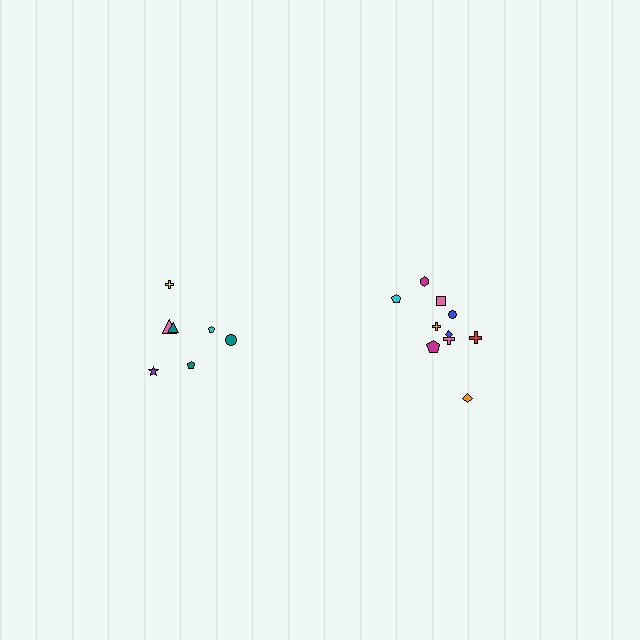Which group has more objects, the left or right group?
The right group.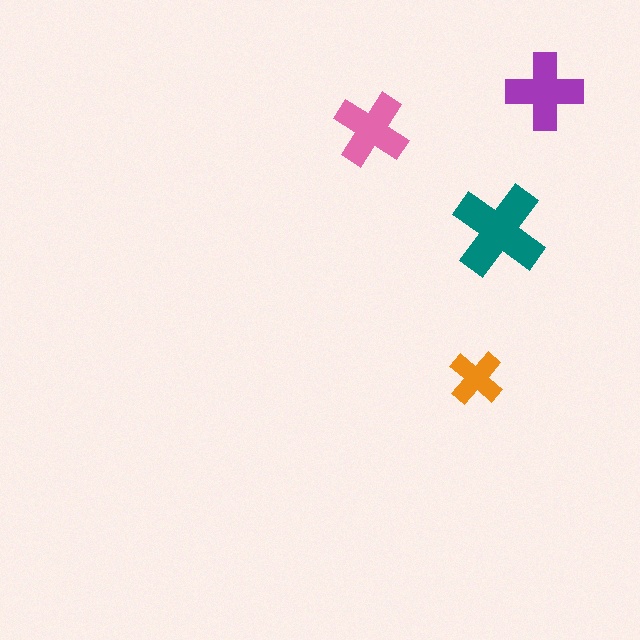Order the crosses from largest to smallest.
the teal one, the purple one, the pink one, the orange one.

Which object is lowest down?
The orange cross is bottommost.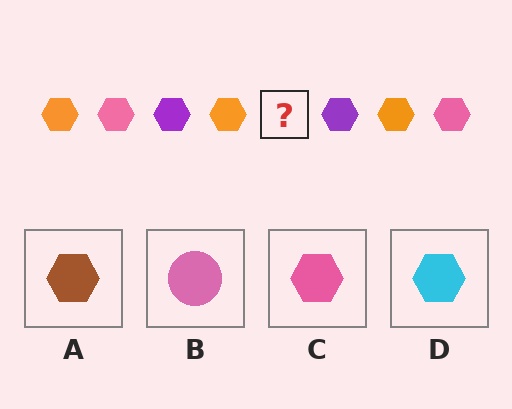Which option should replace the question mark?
Option C.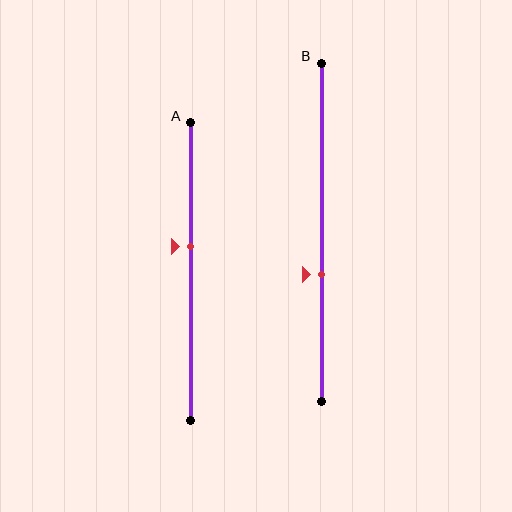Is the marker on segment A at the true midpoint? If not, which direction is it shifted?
No, the marker on segment A is shifted upward by about 8% of the segment length.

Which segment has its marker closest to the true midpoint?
Segment A has its marker closest to the true midpoint.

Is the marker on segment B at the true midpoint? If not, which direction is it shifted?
No, the marker on segment B is shifted downward by about 13% of the segment length.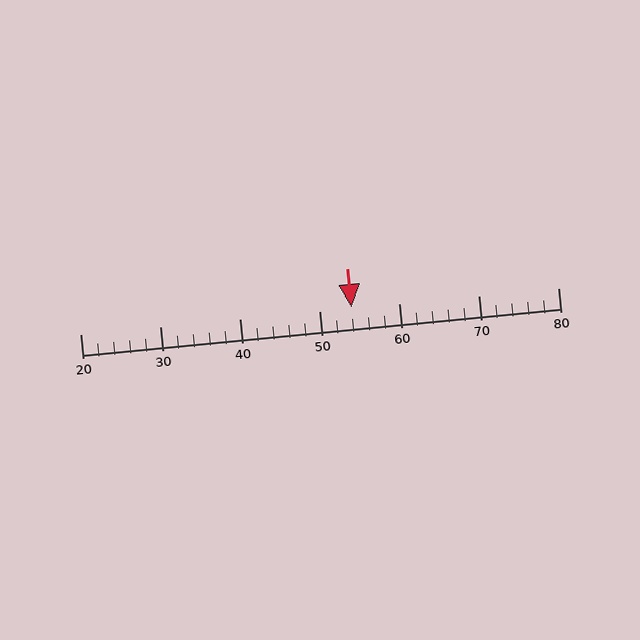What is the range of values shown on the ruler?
The ruler shows values from 20 to 80.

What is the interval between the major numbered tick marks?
The major tick marks are spaced 10 units apart.